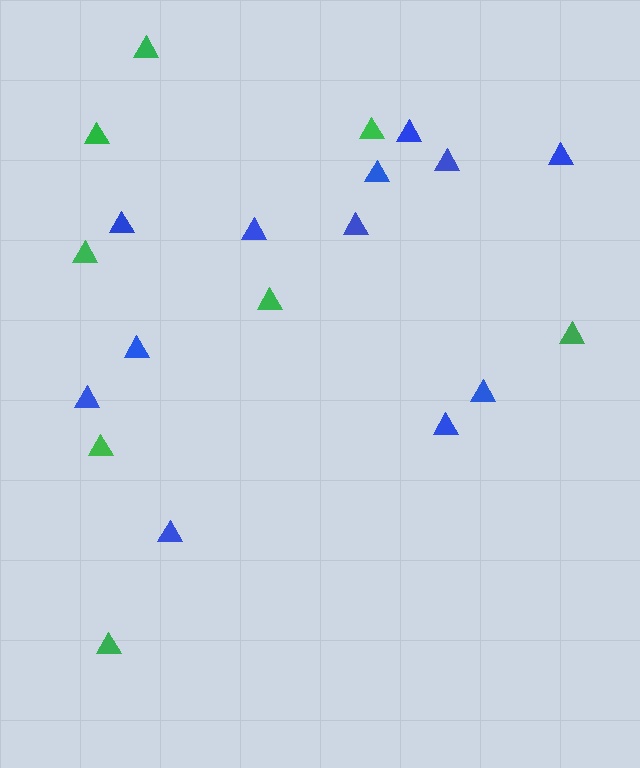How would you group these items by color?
There are 2 groups: one group of blue triangles (12) and one group of green triangles (8).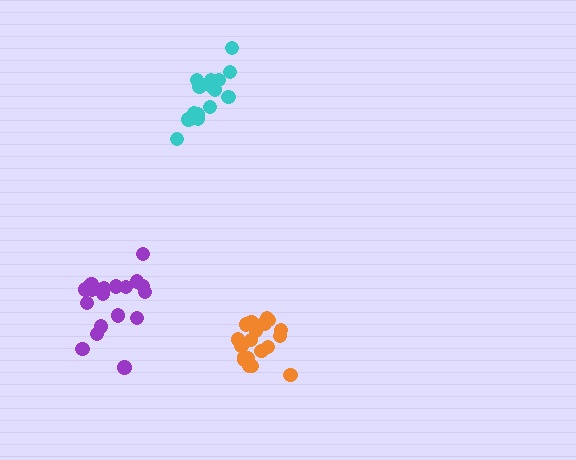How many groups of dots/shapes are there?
There are 3 groups.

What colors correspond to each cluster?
The clusters are colored: orange, purple, cyan.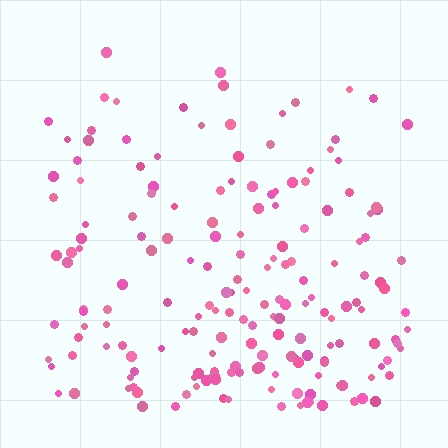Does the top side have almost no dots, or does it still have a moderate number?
Still a moderate number, just noticeably fewer than the bottom.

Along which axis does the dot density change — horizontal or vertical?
Vertical.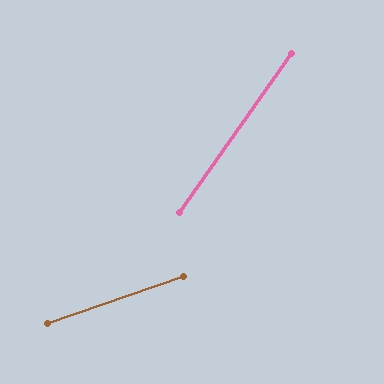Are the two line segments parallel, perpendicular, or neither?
Neither parallel nor perpendicular — they differ by about 36°.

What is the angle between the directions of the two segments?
Approximately 36 degrees.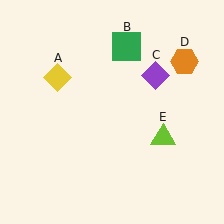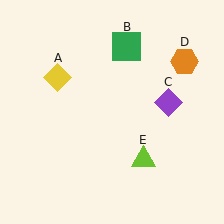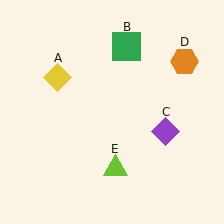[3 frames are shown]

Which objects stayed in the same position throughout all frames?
Yellow diamond (object A) and green square (object B) and orange hexagon (object D) remained stationary.